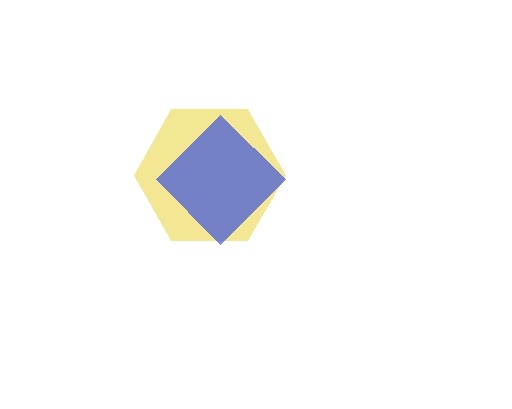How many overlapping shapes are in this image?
There are 2 overlapping shapes in the image.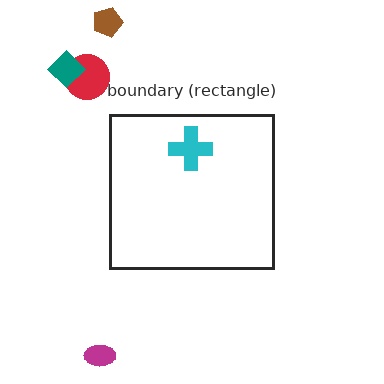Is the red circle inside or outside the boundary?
Outside.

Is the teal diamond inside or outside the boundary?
Outside.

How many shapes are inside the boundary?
1 inside, 4 outside.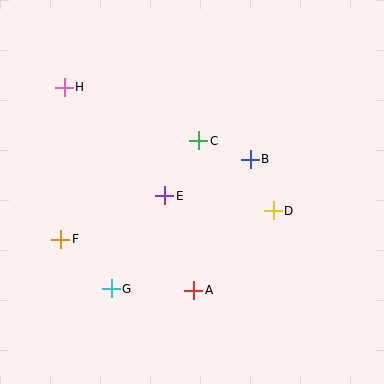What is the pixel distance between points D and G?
The distance between D and G is 180 pixels.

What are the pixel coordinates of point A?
Point A is at (194, 290).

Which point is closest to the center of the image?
Point E at (165, 196) is closest to the center.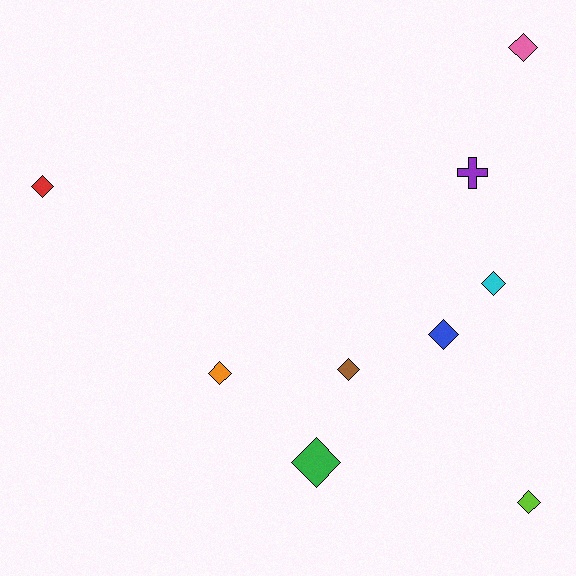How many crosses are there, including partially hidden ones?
There is 1 cross.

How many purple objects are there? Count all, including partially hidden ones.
There is 1 purple object.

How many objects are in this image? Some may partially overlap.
There are 9 objects.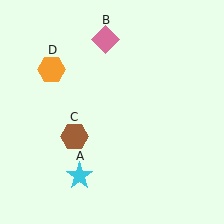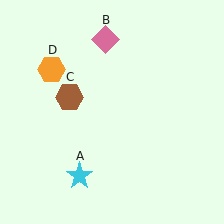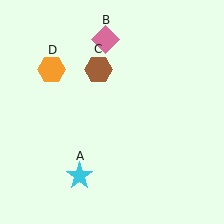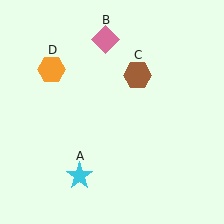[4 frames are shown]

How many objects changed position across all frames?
1 object changed position: brown hexagon (object C).